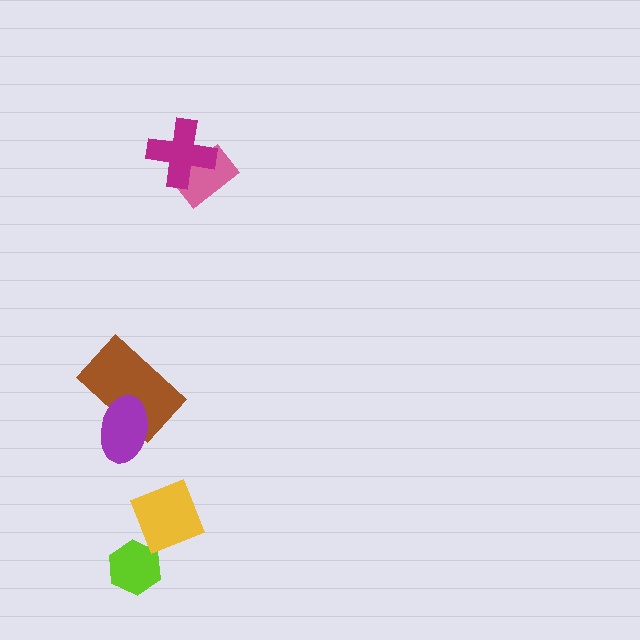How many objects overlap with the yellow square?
0 objects overlap with the yellow square.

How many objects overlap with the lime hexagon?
0 objects overlap with the lime hexagon.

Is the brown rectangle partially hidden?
Yes, it is partially covered by another shape.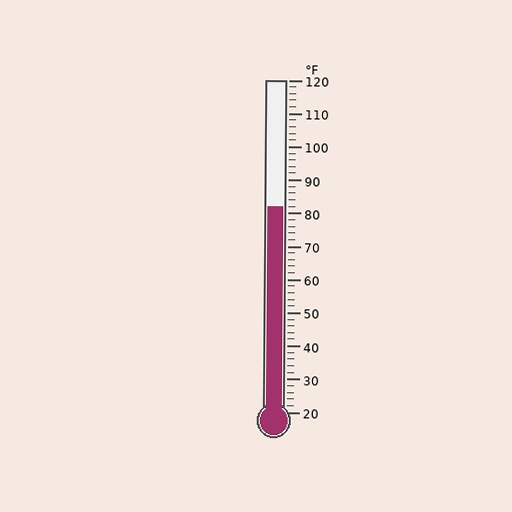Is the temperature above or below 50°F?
The temperature is above 50°F.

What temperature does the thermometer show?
The thermometer shows approximately 82°F.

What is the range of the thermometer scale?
The thermometer scale ranges from 20°F to 120°F.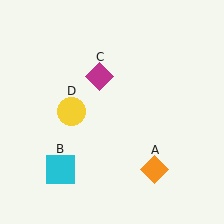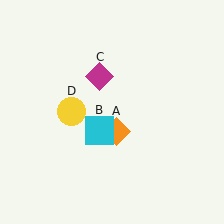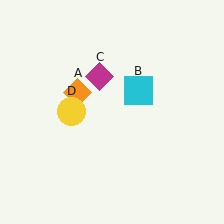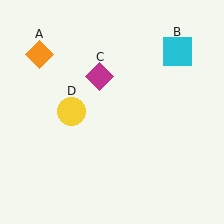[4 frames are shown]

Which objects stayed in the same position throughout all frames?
Magenta diamond (object C) and yellow circle (object D) remained stationary.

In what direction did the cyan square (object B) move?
The cyan square (object B) moved up and to the right.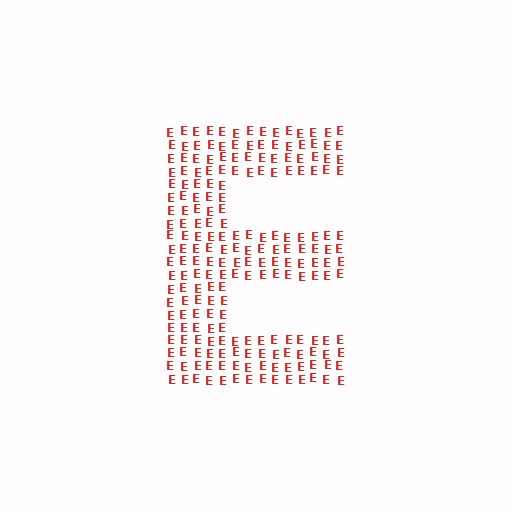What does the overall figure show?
The overall figure shows the letter E.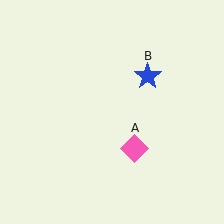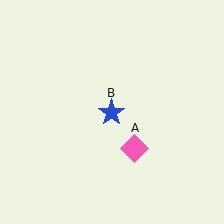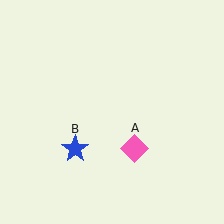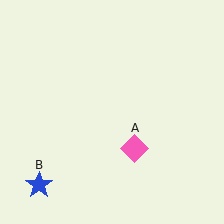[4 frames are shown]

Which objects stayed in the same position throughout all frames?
Pink diamond (object A) remained stationary.